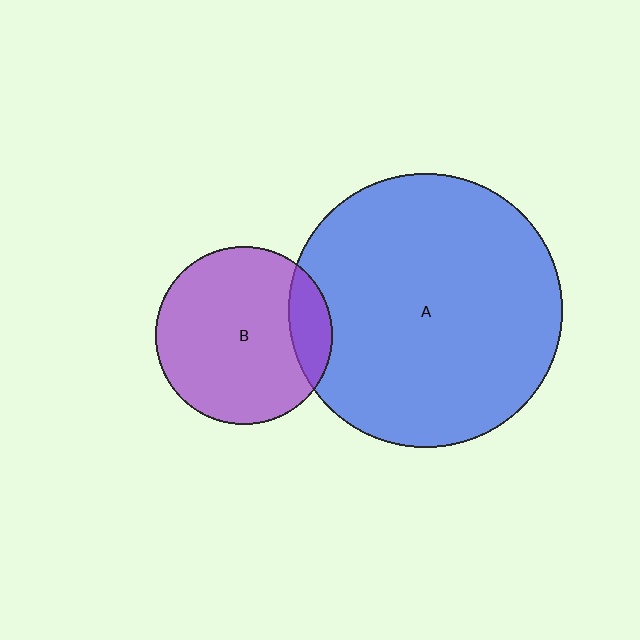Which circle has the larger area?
Circle A (blue).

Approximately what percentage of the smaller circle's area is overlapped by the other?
Approximately 15%.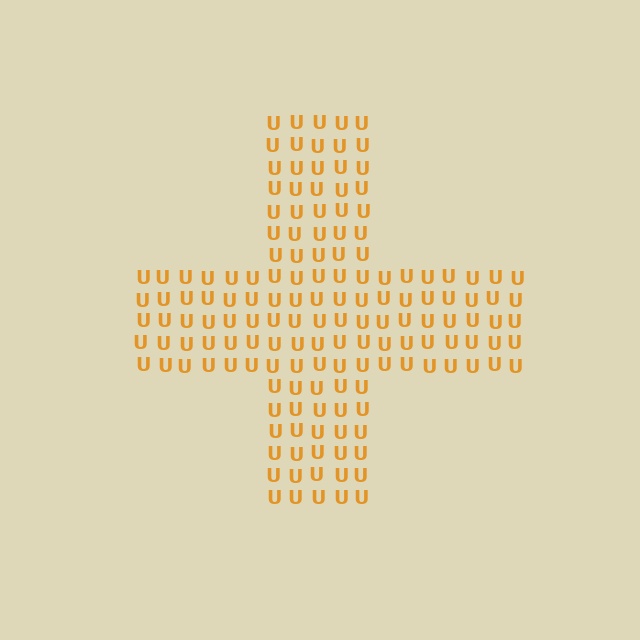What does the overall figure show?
The overall figure shows a cross.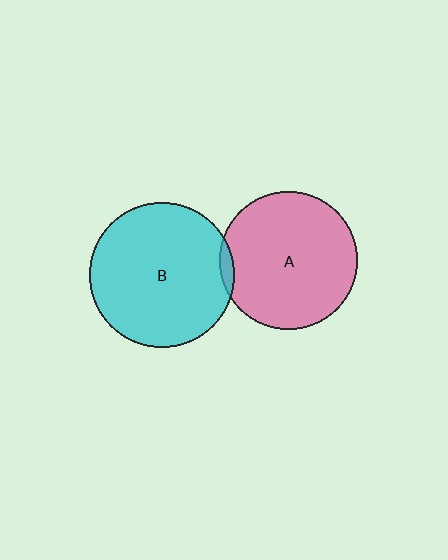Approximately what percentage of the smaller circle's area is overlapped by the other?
Approximately 5%.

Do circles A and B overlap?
Yes.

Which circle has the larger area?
Circle B (cyan).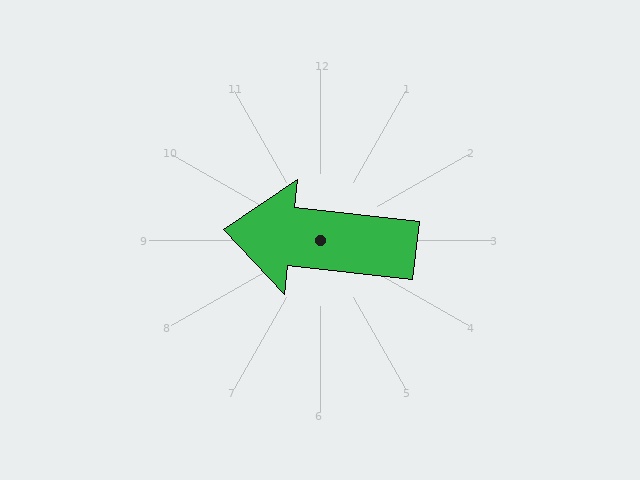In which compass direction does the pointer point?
West.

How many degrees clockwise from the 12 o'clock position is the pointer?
Approximately 276 degrees.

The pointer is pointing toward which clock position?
Roughly 9 o'clock.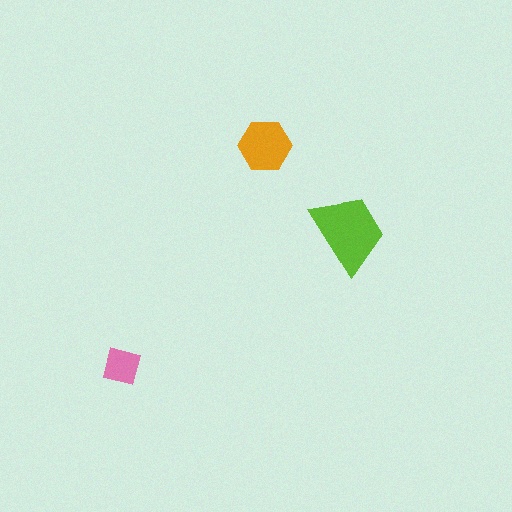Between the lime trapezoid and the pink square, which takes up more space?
The lime trapezoid.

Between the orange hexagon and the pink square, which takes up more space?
The orange hexagon.